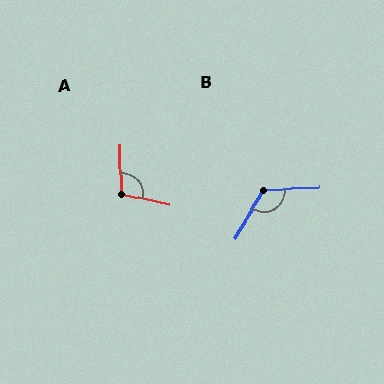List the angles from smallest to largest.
A (104°), B (124°).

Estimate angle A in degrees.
Approximately 104 degrees.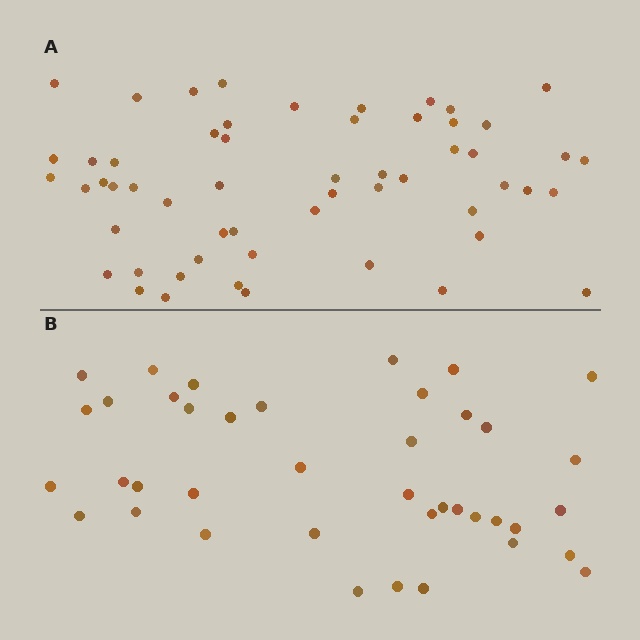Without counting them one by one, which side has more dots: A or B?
Region A (the top region) has more dots.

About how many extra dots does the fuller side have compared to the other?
Region A has approximately 15 more dots than region B.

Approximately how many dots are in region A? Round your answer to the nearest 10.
About 60 dots. (The exact count is 56, which rounds to 60.)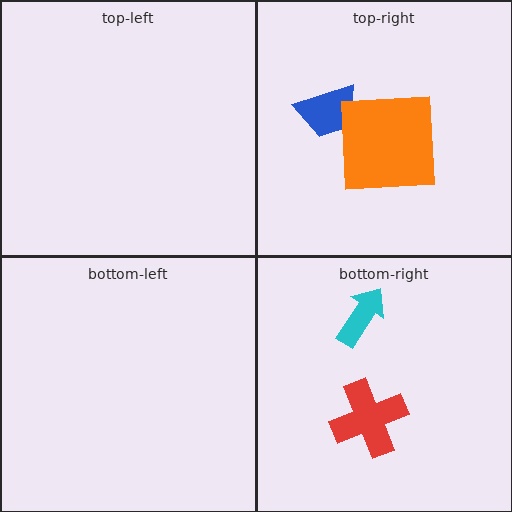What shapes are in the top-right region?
The blue trapezoid, the orange square.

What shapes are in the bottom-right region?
The cyan arrow, the red cross.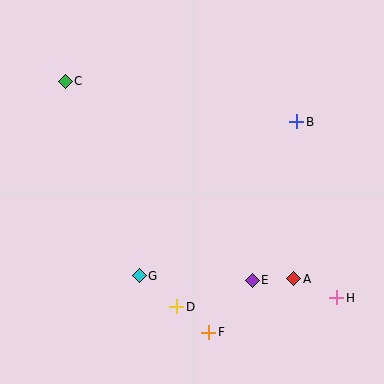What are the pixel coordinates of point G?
Point G is at (139, 276).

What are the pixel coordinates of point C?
Point C is at (65, 81).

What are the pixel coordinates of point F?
Point F is at (209, 332).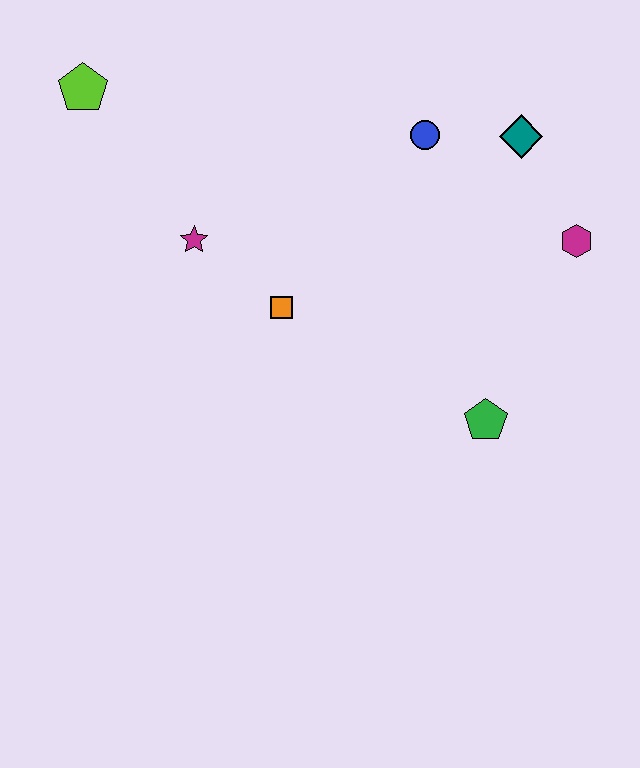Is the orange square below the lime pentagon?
Yes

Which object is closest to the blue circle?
The teal diamond is closest to the blue circle.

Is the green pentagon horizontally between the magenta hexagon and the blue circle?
Yes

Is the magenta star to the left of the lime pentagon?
No